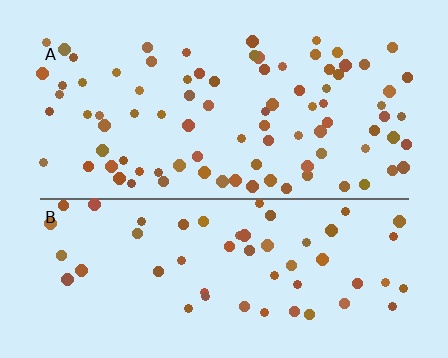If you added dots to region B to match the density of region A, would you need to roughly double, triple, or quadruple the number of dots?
Approximately double.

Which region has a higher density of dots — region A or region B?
A (the top).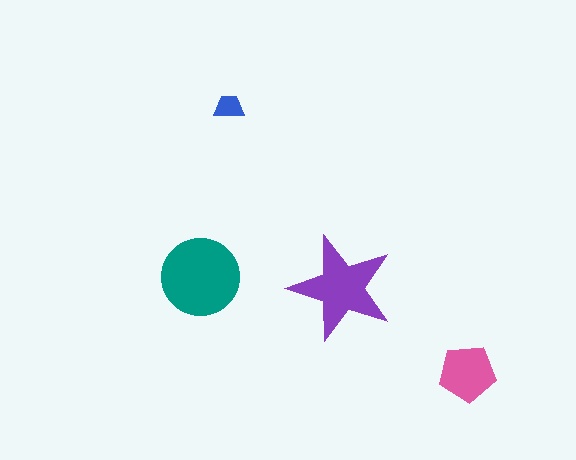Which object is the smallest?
The blue trapezoid.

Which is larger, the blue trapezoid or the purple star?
The purple star.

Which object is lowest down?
The pink pentagon is bottommost.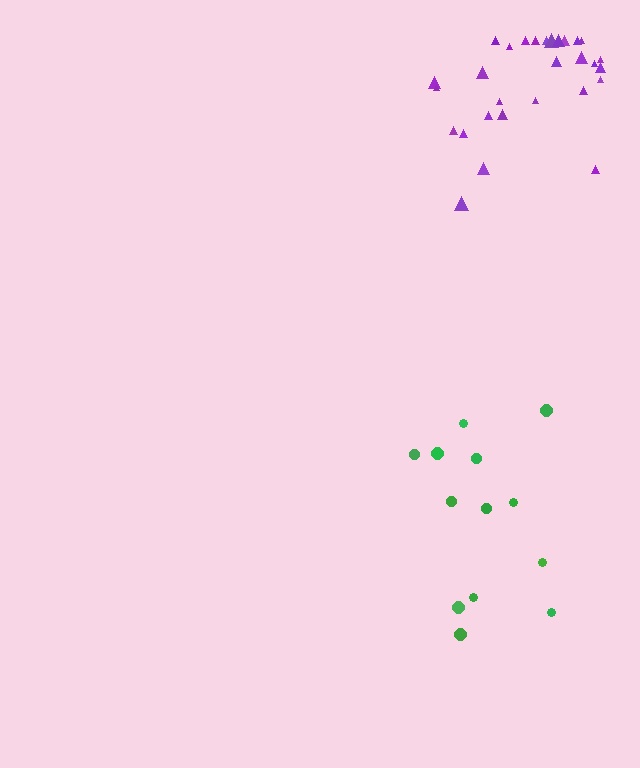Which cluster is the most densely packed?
Purple.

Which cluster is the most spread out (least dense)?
Green.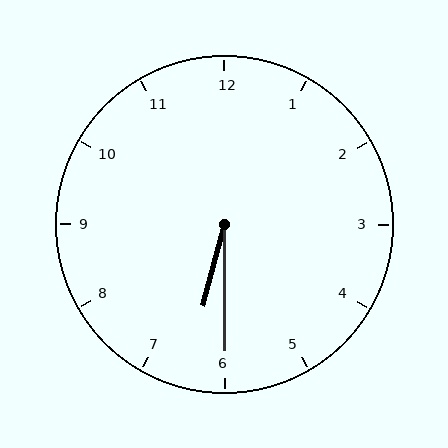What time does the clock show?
6:30.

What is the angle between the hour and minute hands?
Approximately 15 degrees.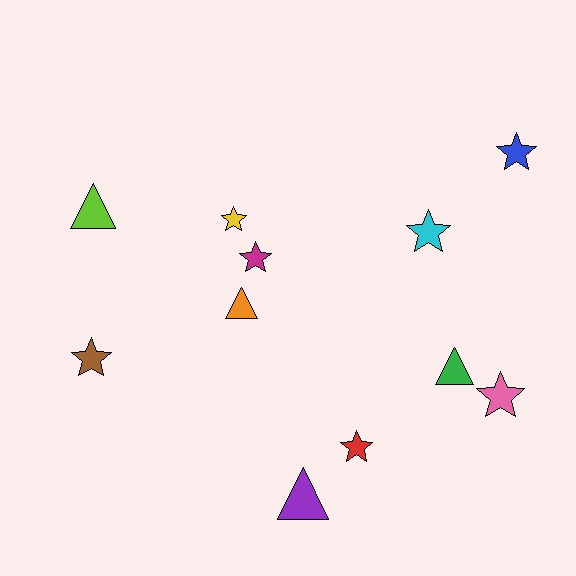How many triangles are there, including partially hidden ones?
There are 4 triangles.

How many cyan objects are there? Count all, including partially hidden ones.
There is 1 cyan object.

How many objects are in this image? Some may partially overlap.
There are 11 objects.